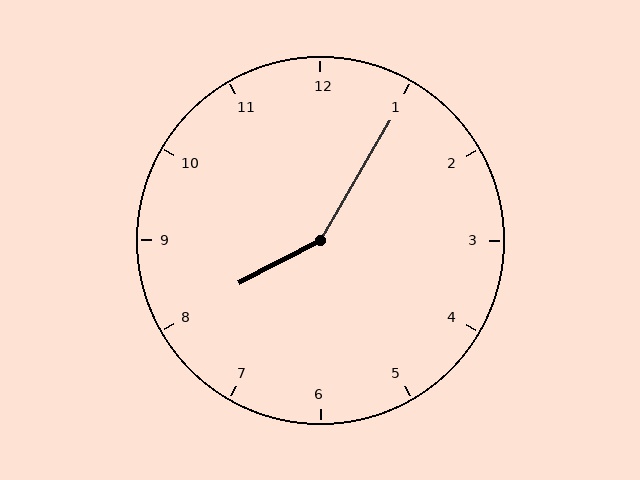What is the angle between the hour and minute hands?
Approximately 148 degrees.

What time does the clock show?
8:05.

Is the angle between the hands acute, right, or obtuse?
It is obtuse.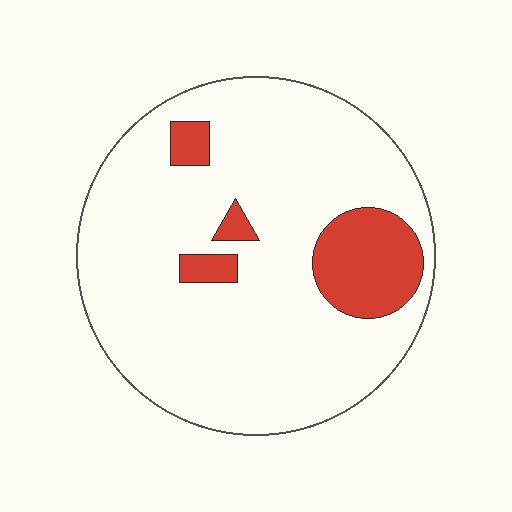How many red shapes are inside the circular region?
4.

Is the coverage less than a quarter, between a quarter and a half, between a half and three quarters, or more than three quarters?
Less than a quarter.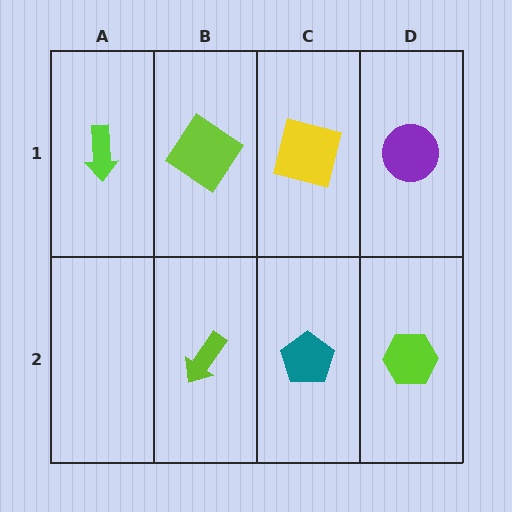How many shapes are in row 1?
4 shapes.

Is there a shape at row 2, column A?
No, that cell is empty.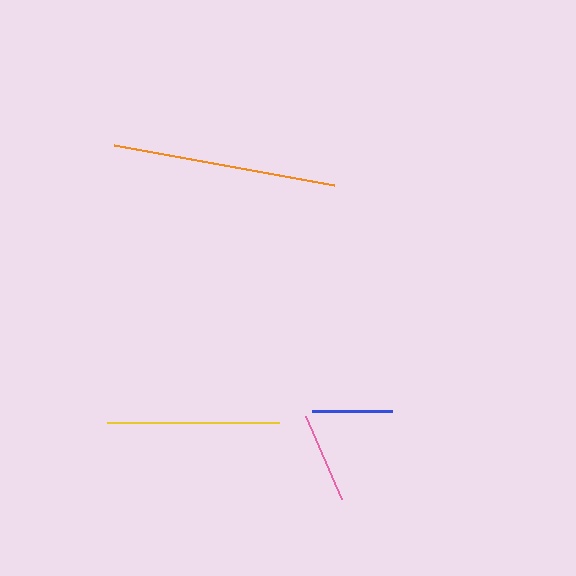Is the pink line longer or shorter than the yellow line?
The yellow line is longer than the pink line.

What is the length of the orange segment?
The orange segment is approximately 224 pixels long.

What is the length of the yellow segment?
The yellow segment is approximately 172 pixels long.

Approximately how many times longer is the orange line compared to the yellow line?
The orange line is approximately 1.3 times the length of the yellow line.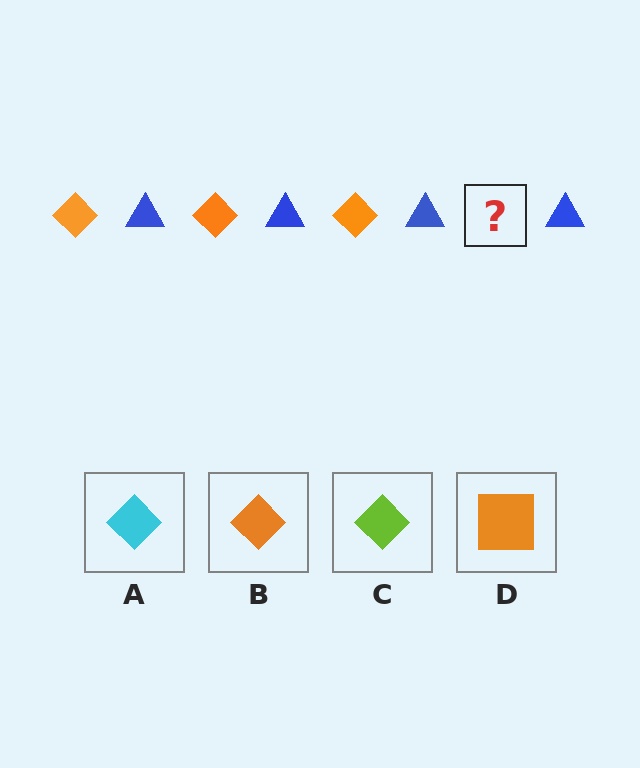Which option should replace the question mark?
Option B.